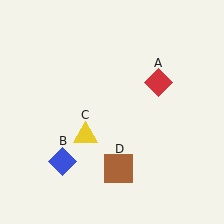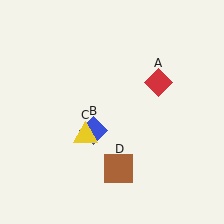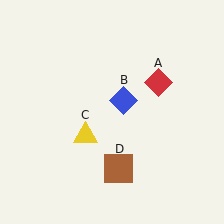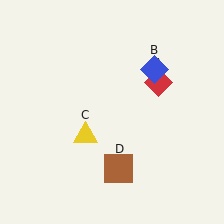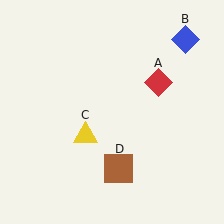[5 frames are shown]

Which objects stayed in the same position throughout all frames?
Red diamond (object A) and yellow triangle (object C) and brown square (object D) remained stationary.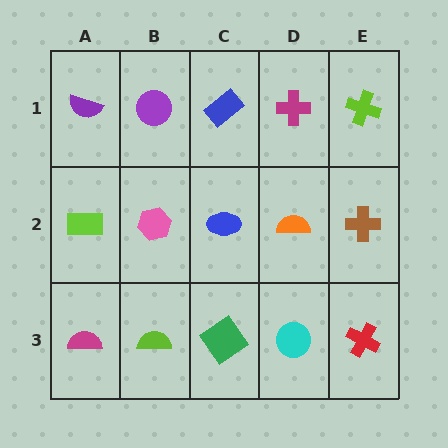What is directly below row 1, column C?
A blue ellipse.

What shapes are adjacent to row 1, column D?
An orange semicircle (row 2, column D), a blue rectangle (row 1, column C), a lime cross (row 1, column E).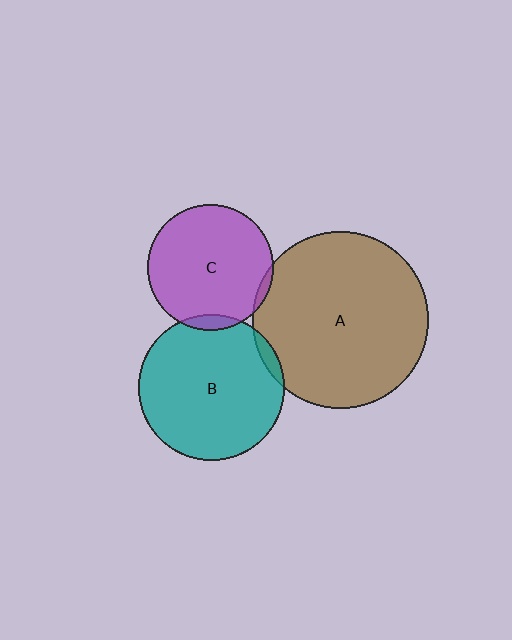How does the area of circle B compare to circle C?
Approximately 1.3 times.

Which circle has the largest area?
Circle A (brown).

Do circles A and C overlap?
Yes.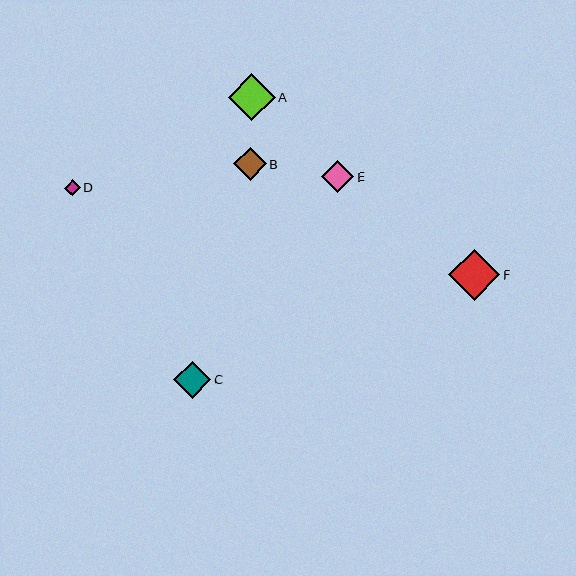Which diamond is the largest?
Diamond F is the largest with a size of approximately 52 pixels.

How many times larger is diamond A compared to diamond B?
Diamond A is approximately 1.4 times the size of diamond B.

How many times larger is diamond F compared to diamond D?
Diamond F is approximately 3.2 times the size of diamond D.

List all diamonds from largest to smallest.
From largest to smallest: F, A, C, E, B, D.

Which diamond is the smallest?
Diamond D is the smallest with a size of approximately 16 pixels.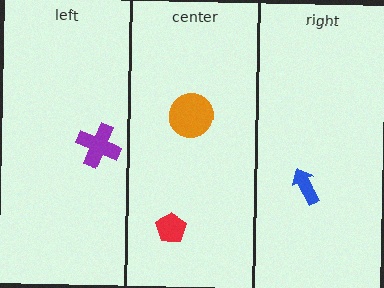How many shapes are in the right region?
1.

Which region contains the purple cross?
The left region.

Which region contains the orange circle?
The center region.